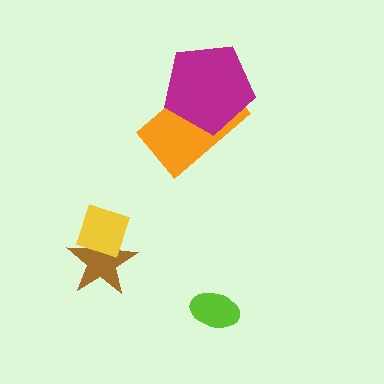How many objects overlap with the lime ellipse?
0 objects overlap with the lime ellipse.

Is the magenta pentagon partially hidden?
No, no other shape covers it.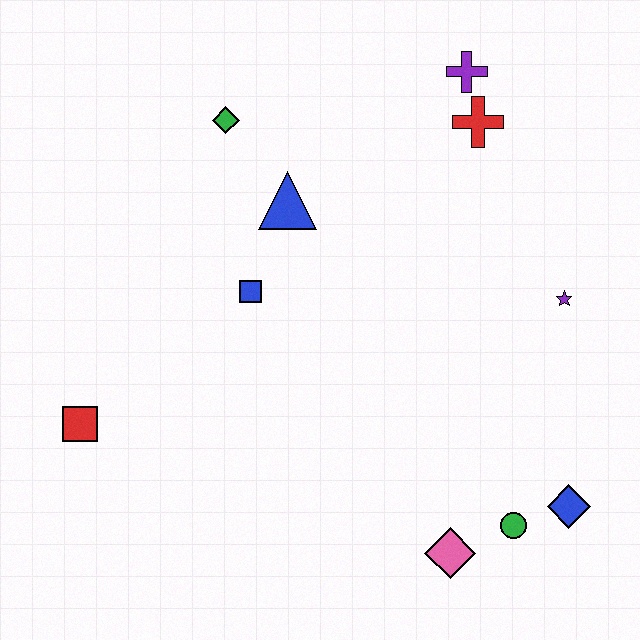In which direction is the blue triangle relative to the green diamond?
The blue triangle is below the green diamond.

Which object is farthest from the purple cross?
The red square is farthest from the purple cross.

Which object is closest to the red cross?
The purple cross is closest to the red cross.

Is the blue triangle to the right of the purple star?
No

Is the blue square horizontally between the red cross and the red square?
Yes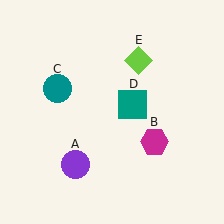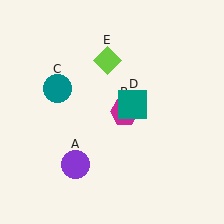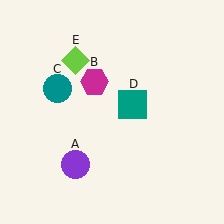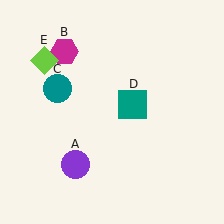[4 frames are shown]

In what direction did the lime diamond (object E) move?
The lime diamond (object E) moved left.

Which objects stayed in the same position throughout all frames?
Purple circle (object A) and teal circle (object C) and teal square (object D) remained stationary.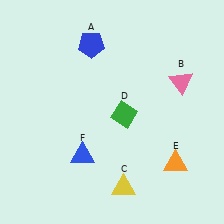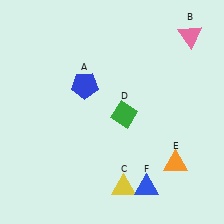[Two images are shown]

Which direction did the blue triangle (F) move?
The blue triangle (F) moved right.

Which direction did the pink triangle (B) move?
The pink triangle (B) moved up.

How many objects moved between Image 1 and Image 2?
3 objects moved between the two images.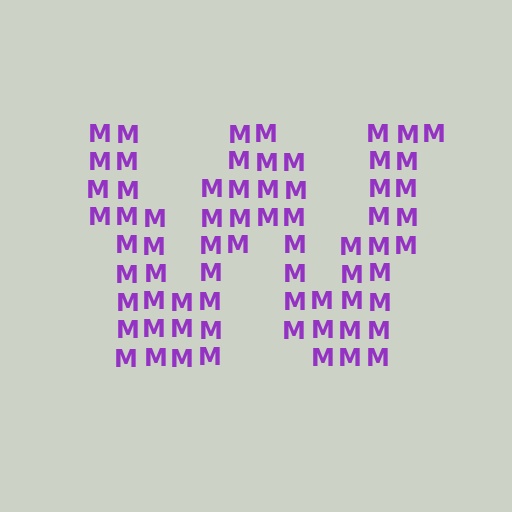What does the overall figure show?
The overall figure shows the letter W.